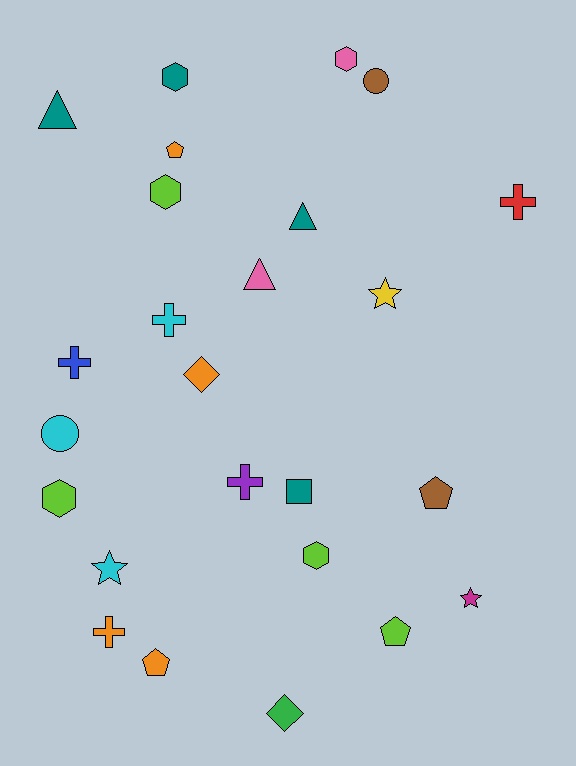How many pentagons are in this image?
There are 4 pentagons.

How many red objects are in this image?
There is 1 red object.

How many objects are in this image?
There are 25 objects.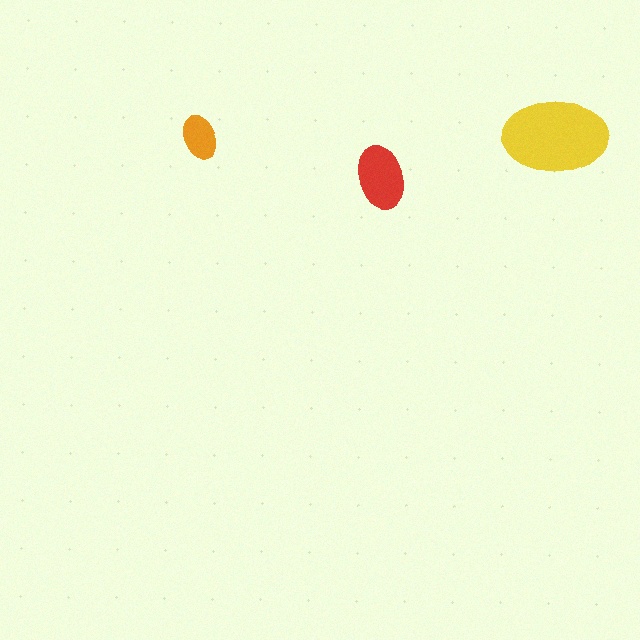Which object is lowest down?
The red ellipse is bottommost.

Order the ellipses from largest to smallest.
the yellow one, the red one, the orange one.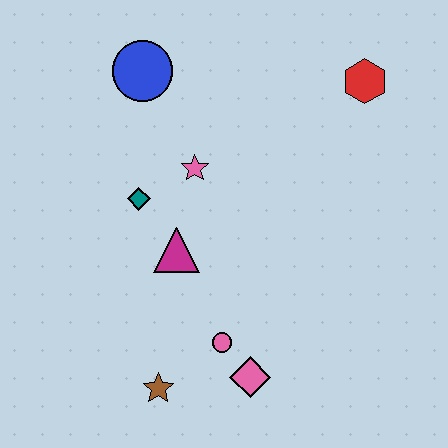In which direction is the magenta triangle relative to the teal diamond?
The magenta triangle is below the teal diamond.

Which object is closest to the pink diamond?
The pink circle is closest to the pink diamond.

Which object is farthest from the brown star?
The red hexagon is farthest from the brown star.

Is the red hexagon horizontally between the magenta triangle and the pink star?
No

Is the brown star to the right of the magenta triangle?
No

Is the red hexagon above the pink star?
Yes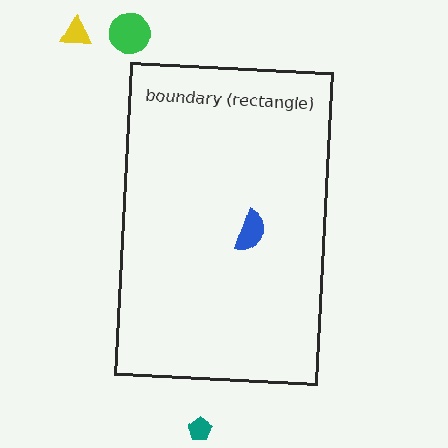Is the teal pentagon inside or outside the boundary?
Outside.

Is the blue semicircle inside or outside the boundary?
Inside.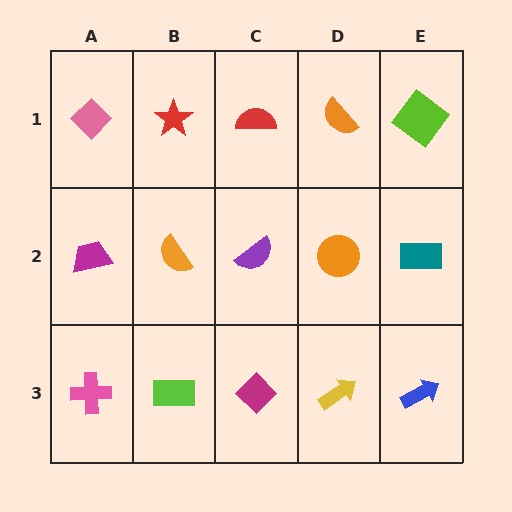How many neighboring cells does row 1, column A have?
2.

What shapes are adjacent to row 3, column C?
A purple semicircle (row 2, column C), a lime rectangle (row 3, column B), a yellow arrow (row 3, column D).